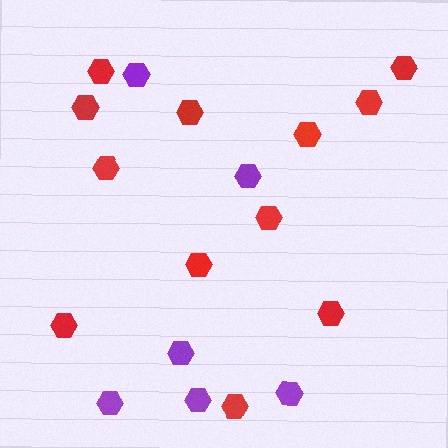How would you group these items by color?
There are 2 groups: one group of red hexagons (12) and one group of purple hexagons (6).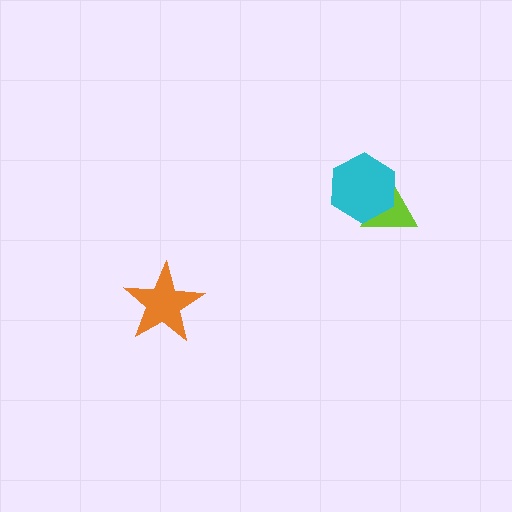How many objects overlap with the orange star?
0 objects overlap with the orange star.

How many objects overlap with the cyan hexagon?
1 object overlaps with the cyan hexagon.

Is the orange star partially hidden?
No, no other shape covers it.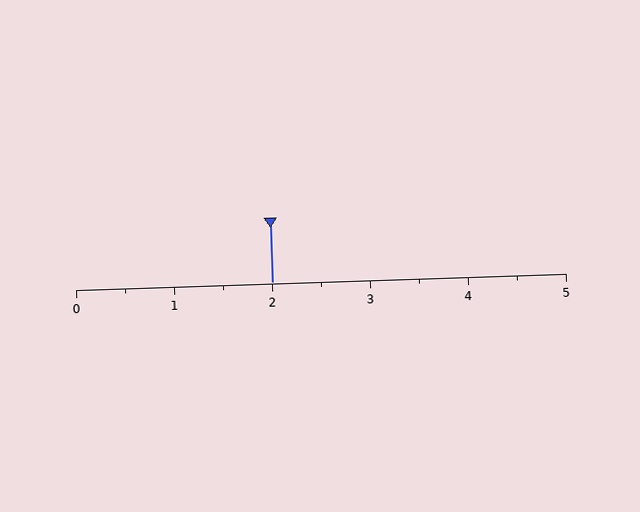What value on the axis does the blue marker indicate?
The marker indicates approximately 2.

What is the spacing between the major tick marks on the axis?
The major ticks are spaced 1 apart.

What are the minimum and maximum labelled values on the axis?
The axis runs from 0 to 5.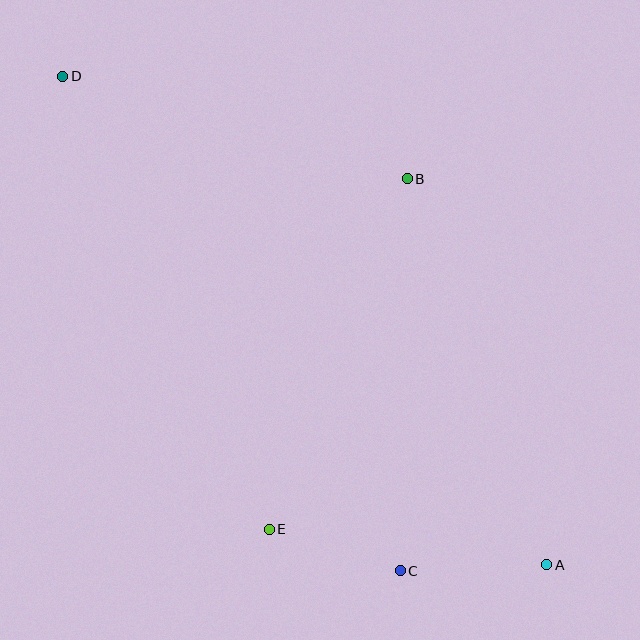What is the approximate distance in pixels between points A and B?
The distance between A and B is approximately 411 pixels.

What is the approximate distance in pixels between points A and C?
The distance between A and C is approximately 146 pixels.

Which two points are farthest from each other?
Points A and D are farthest from each other.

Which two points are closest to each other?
Points C and E are closest to each other.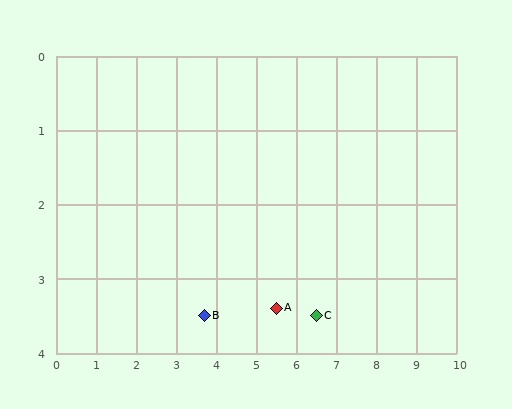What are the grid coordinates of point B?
Point B is at approximately (3.7, 3.5).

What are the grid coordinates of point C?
Point C is at approximately (6.5, 3.5).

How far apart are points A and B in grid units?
Points A and B are about 1.8 grid units apart.